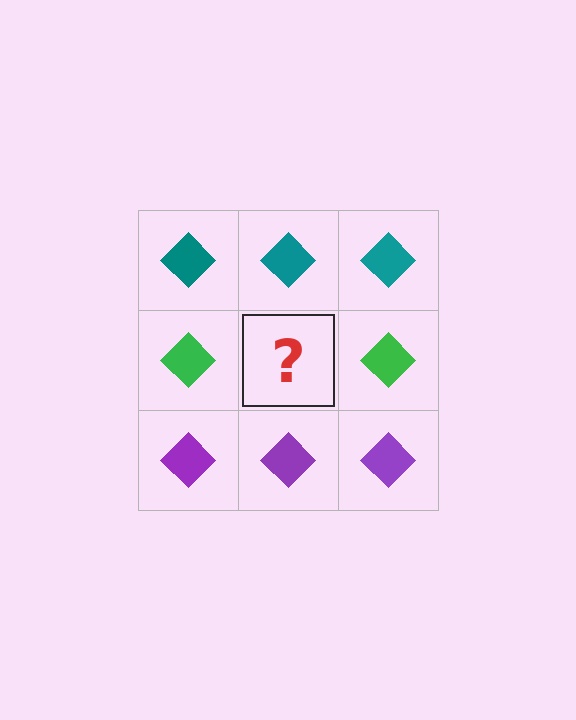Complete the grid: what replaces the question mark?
The question mark should be replaced with a green diamond.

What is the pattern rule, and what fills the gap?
The rule is that each row has a consistent color. The gap should be filled with a green diamond.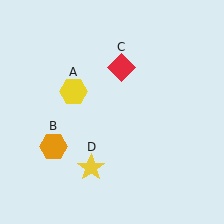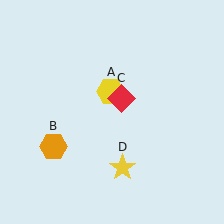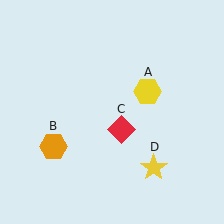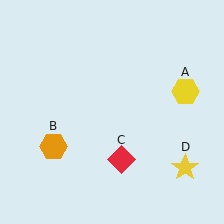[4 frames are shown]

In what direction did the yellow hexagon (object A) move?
The yellow hexagon (object A) moved right.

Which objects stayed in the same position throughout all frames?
Orange hexagon (object B) remained stationary.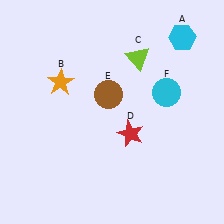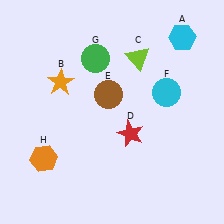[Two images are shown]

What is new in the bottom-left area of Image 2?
An orange hexagon (H) was added in the bottom-left area of Image 2.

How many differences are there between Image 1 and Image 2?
There are 2 differences between the two images.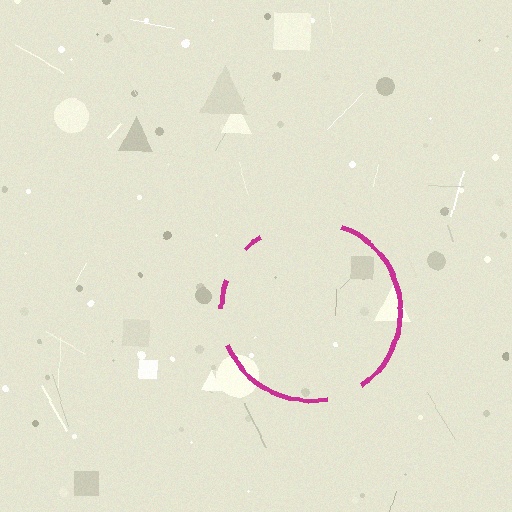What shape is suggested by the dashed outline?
The dashed outline suggests a circle.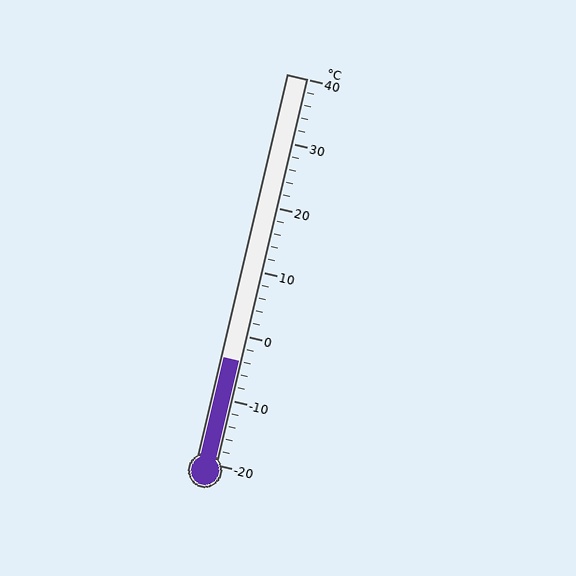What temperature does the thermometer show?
The thermometer shows approximately -4°C.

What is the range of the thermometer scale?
The thermometer scale ranges from -20°C to 40°C.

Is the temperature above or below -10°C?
The temperature is above -10°C.